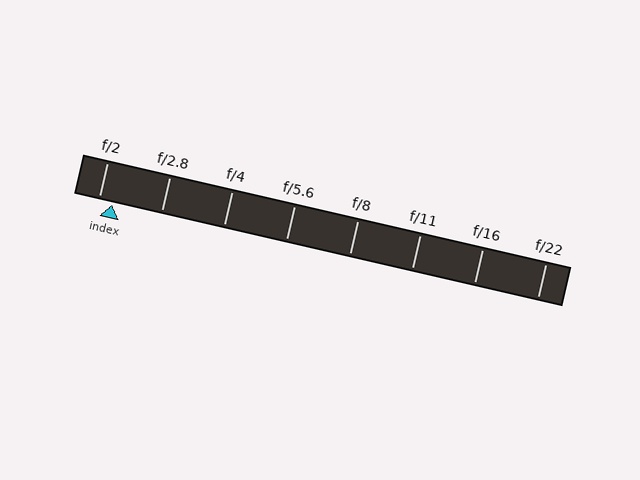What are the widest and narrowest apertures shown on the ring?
The widest aperture shown is f/2 and the narrowest is f/22.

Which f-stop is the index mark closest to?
The index mark is closest to f/2.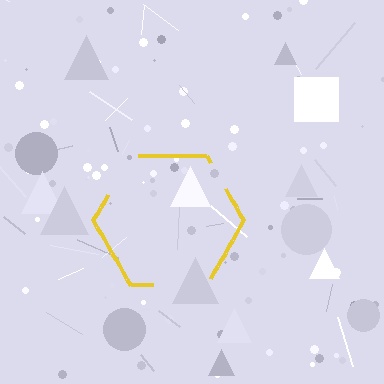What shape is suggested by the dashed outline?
The dashed outline suggests a hexagon.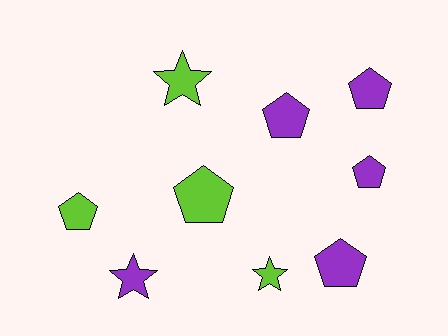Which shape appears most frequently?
Pentagon, with 6 objects.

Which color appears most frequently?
Purple, with 5 objects.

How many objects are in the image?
There are 9 objects.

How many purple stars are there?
There is 1 purple star.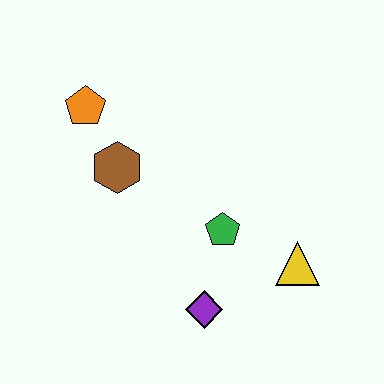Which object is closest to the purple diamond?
The green pentagon is closest to the purple diamond.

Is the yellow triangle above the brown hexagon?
No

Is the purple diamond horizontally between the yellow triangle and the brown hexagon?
Yes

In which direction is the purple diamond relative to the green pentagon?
The purple diamond is below the green pentagon.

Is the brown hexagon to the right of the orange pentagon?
Yes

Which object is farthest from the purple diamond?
The orange pentagon is farthest from the purple diamond.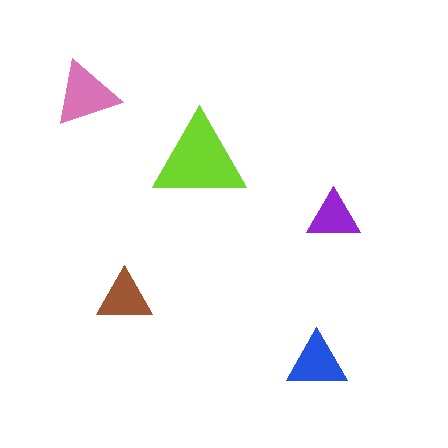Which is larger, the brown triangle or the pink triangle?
The pink one.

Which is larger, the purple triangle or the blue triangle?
The blue one.